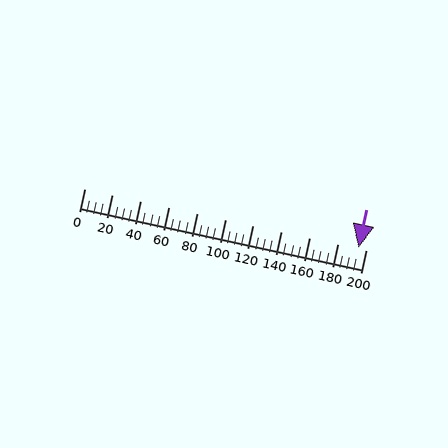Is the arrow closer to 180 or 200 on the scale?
The arrow is closer to 200.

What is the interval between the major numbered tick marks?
The major tick marks are spaced 20 units apart.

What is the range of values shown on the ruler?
The ruler shows values from 0 to 200.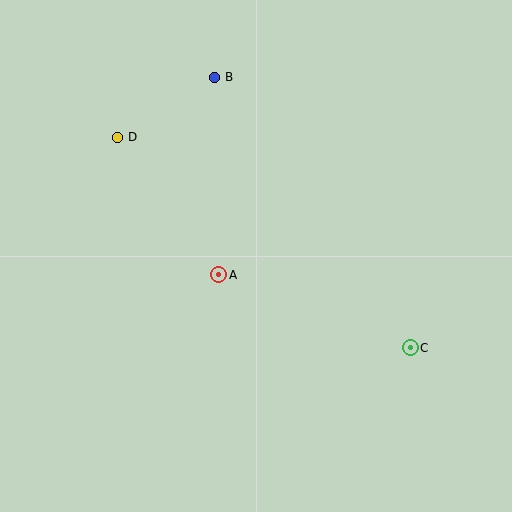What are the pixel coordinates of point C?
Point C is at (410, 348).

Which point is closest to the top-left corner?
Point D is closest to the top-left corner.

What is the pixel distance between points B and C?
The distance between B and C is 334 pixels.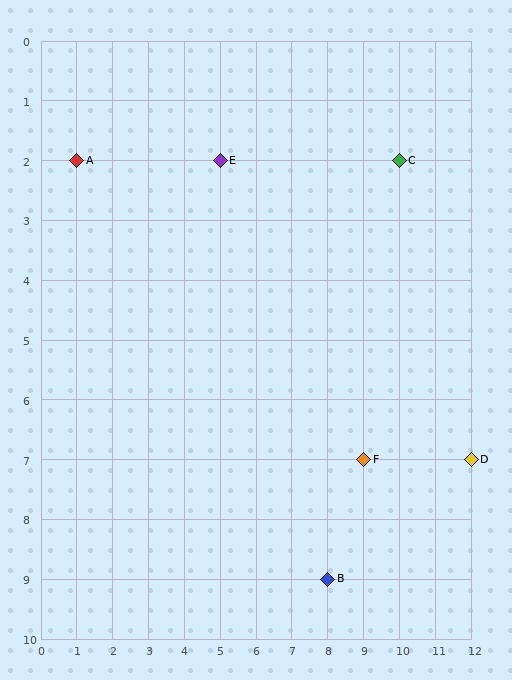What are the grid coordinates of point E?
Point E is at grid coordinates (5, 2).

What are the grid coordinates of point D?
Point D is at grid coordinates (12, 7).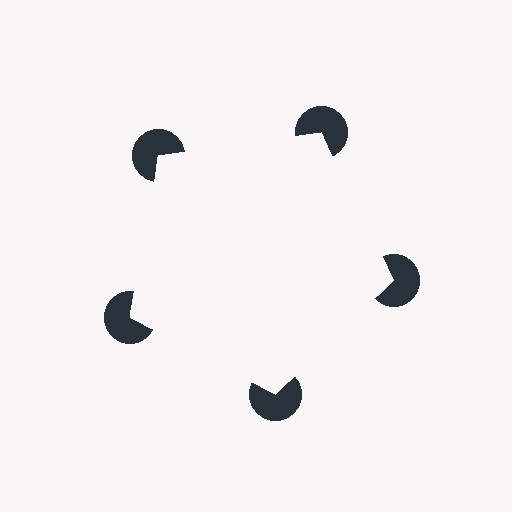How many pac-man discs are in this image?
There are 5 — one at each vertex of the illusory pentagon.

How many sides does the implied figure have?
5 sides.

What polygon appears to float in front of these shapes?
An illusory pentagon — its edges are inferred from the aligned wedge cuts in the pac-man discs, not physically drawn.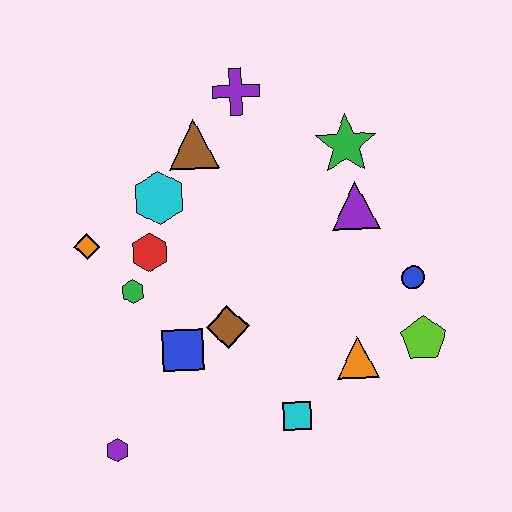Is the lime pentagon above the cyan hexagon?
No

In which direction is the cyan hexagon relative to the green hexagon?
The cyan hexagon is above the green hexagon.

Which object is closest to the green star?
The purple triangle is closest to the green star.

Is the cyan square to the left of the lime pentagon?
Yes